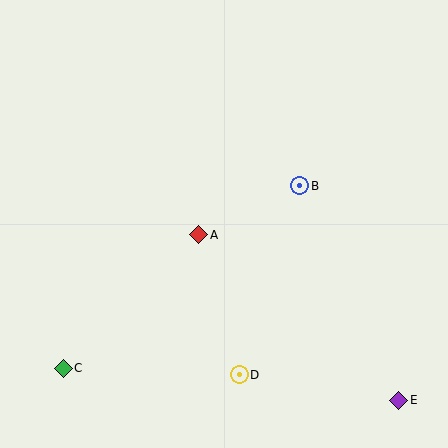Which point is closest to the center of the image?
Point A at (199, 235) is closest to the center.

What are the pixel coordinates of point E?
Point E is at (399, 400).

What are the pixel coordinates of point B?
Point B is at (300, 186).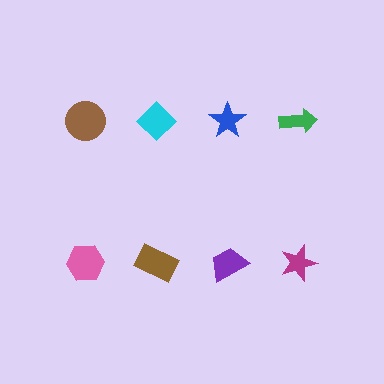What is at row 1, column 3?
A blue star.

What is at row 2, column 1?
A pink hexagon.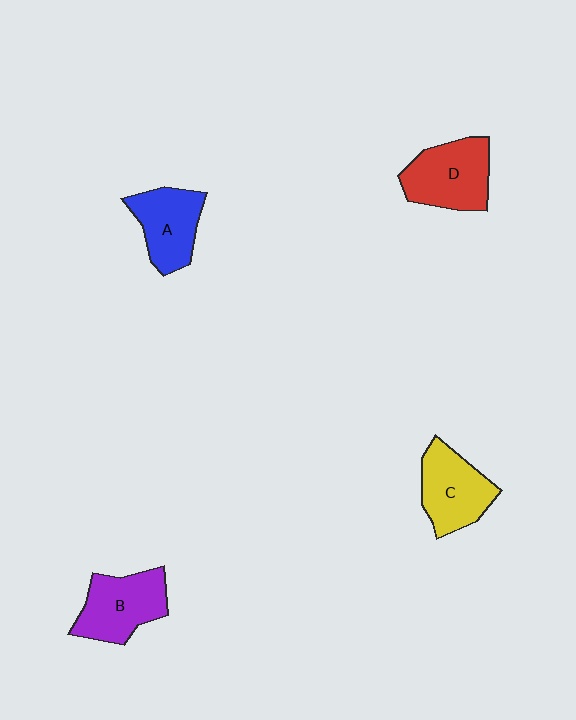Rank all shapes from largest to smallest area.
From largest to smallest: D (red), B (purple), C (yellow), A (blue).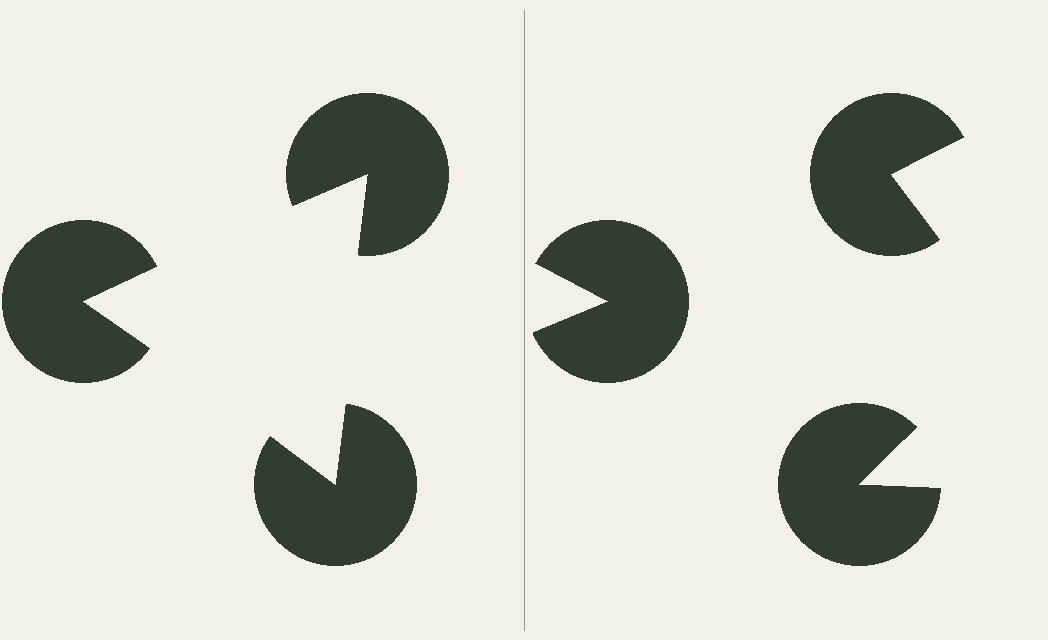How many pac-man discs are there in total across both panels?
6 — 3 on each side.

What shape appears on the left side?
An illusory triangle.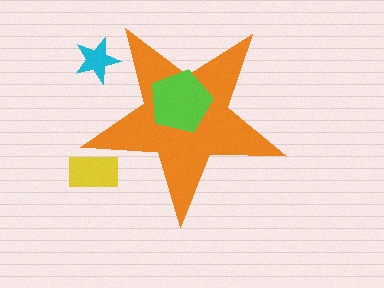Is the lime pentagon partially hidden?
No, the lime pentagon is fully visible.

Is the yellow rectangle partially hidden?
Yes, the yellow rectangle is partially hidden behind the orange star.